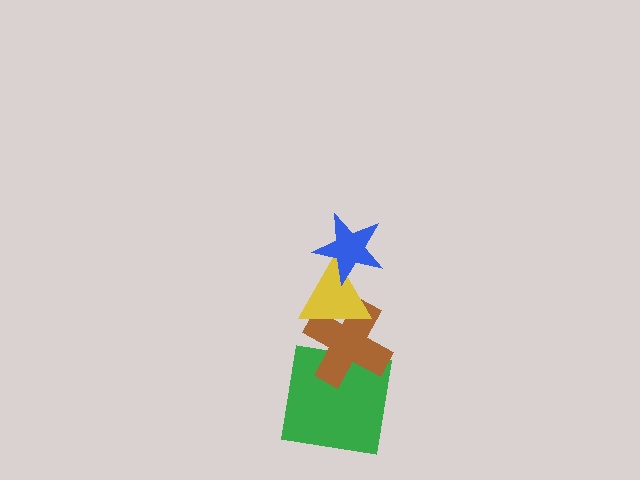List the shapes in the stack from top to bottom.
From top to bottom: the blue star, the yellow triangle, the brown cross, the green square.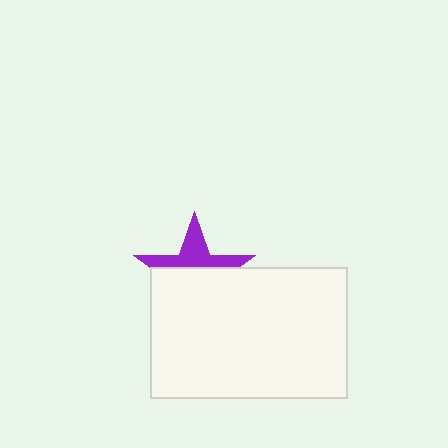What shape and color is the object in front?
The object in front is a white rectangle.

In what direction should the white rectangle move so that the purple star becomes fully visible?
The white rectangle should move down. That is the shortest direction to clear the overlap and leave the purple star fully visible.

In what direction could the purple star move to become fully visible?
The purple star could move up. That would shift it out from behind the white rectangle entirely.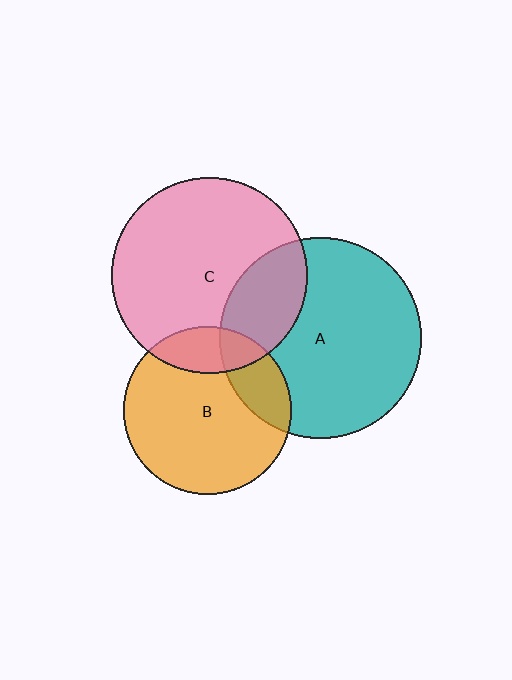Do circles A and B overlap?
Yes.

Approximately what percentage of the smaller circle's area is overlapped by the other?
Approximately 20%.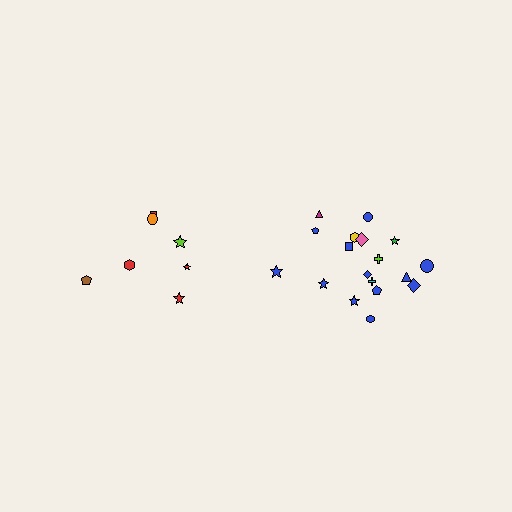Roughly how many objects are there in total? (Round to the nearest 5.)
Roughly 25 objects in total.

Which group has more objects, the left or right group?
The right group.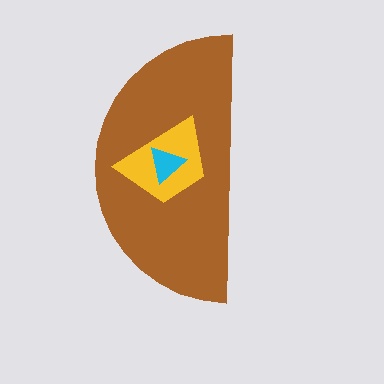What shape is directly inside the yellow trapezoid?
The cyan triangle.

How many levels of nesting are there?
3.